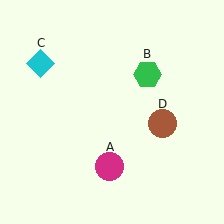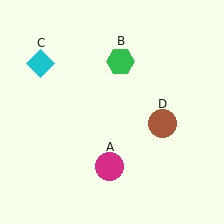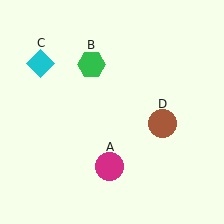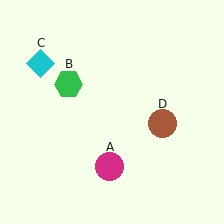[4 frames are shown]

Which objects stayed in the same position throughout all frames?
Magenta circle (object A) and cyan diamond (object C) and brown circle (object D) remained stationary.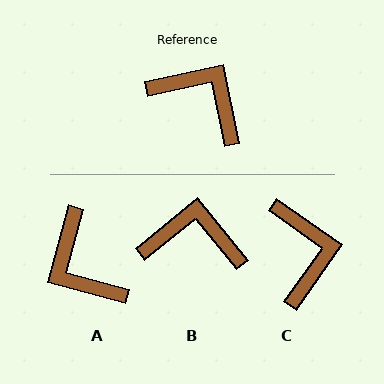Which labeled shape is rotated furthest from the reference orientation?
A, about 153 degrees away.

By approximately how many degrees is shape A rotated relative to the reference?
Approximately 153 degrees counter-clockwise.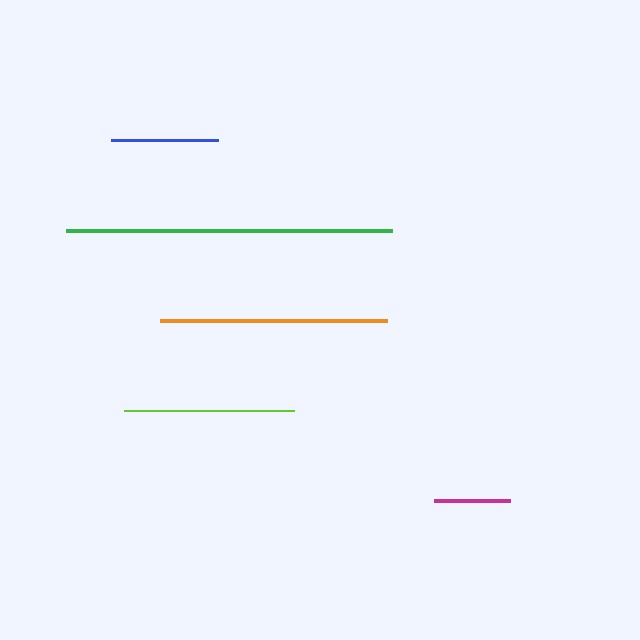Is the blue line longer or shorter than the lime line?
The lime line is longer than the blue line.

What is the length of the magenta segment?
The magenta segment is approximately 76 pixels long.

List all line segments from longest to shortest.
From longest to shortest: green, orange, lime, blue, magenta.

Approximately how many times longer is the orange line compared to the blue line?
The orange line is approximately 2.1 times the length of the blue line.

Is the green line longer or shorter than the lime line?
The green line is longer than the lime line.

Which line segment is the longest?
The green line is the longest at approximately 326 pixels.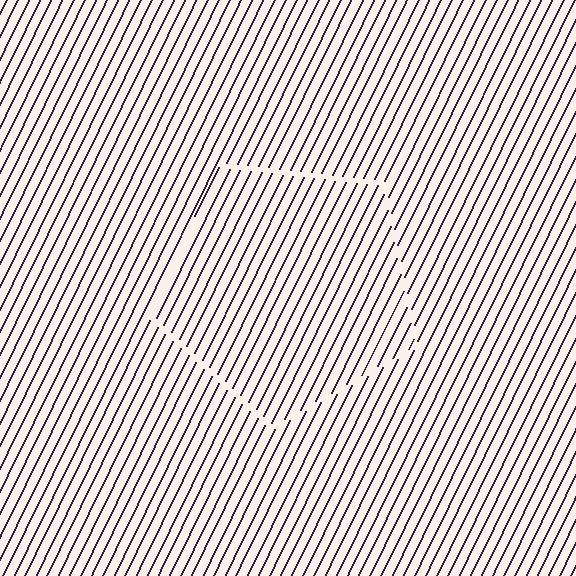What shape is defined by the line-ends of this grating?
An illusory pentagon. The interior of the shape contains the same grating, shifted by half a period — the contour is defined by the phase discontinuity where line-ends from the inner and outer gratings abut.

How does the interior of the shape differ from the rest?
The interior of the shape contains the same grating, shifted by half a period — the contour is defined by the phase discontinuity where line-ends from the inner and outer gratings abut.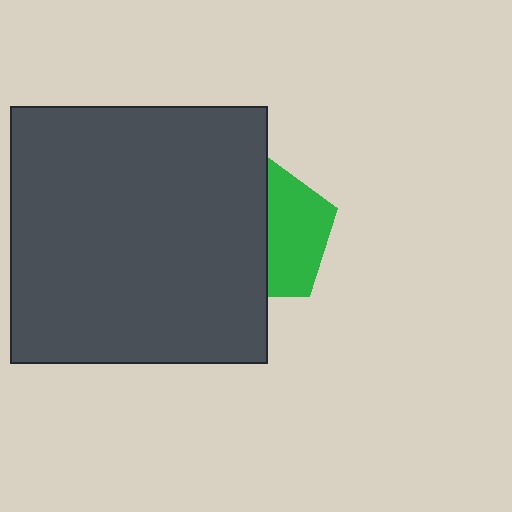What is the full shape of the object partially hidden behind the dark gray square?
The partially hidden object is a green pentagon.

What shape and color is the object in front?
The object in front is a dark gray square.